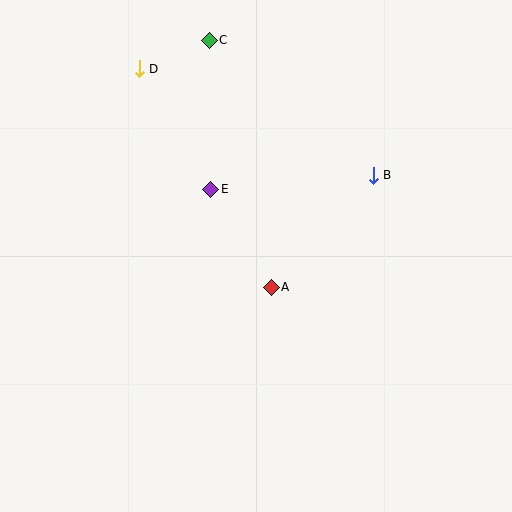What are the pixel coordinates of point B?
Point B is at (373, 175).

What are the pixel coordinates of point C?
Point C is at (209, 40).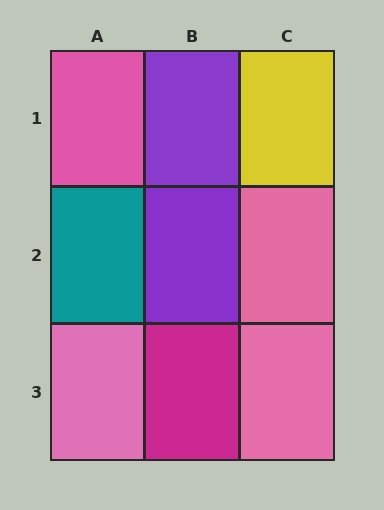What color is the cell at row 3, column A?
Pink.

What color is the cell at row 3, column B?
Magenta.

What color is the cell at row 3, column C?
Pink.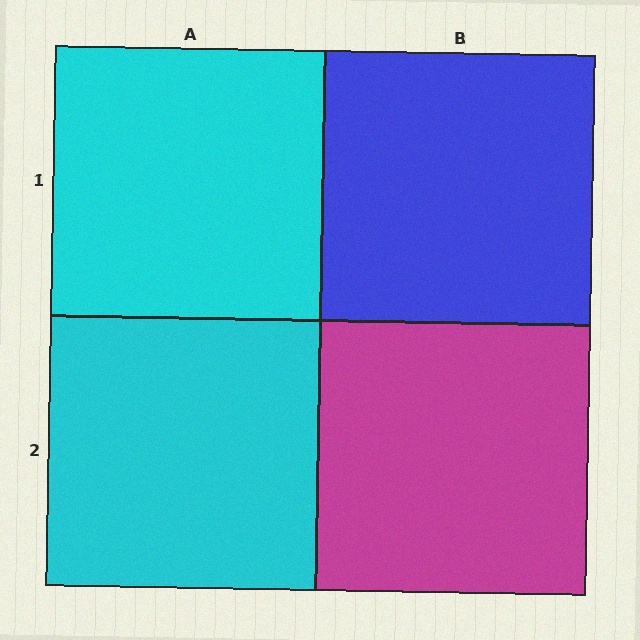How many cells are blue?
1 cell is blue.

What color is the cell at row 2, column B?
Magenta.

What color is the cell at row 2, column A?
Cyan.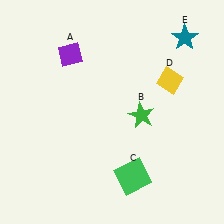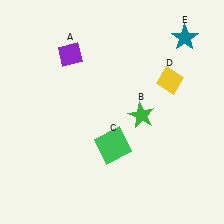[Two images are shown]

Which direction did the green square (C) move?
The green square (C) moved up.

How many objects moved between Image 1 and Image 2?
1 object moved between the two images.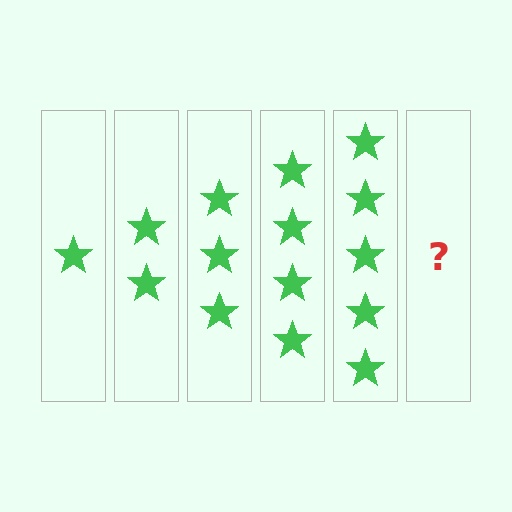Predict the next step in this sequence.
The next step is 6 stars.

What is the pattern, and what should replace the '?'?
The pattern is that each step adds one more star. The '?' should be 6 stars.